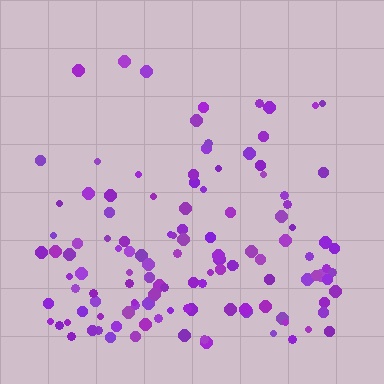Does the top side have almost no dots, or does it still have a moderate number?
Still a moderate number, just noticeably fewer than the bottom.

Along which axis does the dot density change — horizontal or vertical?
Vertical.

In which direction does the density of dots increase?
From top to bottom, with the bottom side densest.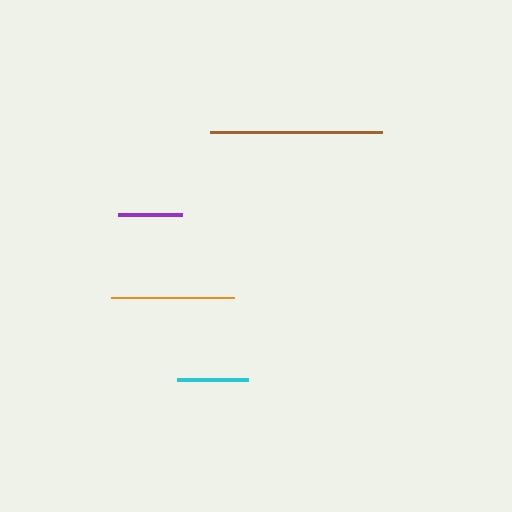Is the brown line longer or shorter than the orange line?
The brown line is longer than the orange line.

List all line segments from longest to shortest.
From longest to shortest: brown, orange, cyan, purple.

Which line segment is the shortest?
The purple line is the shortest at approximately 63 pixels.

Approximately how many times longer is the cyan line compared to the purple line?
The cyan line is approximately 1.1 times the length of the purple line.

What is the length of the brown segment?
The brown segment is approximately 172 pixels long.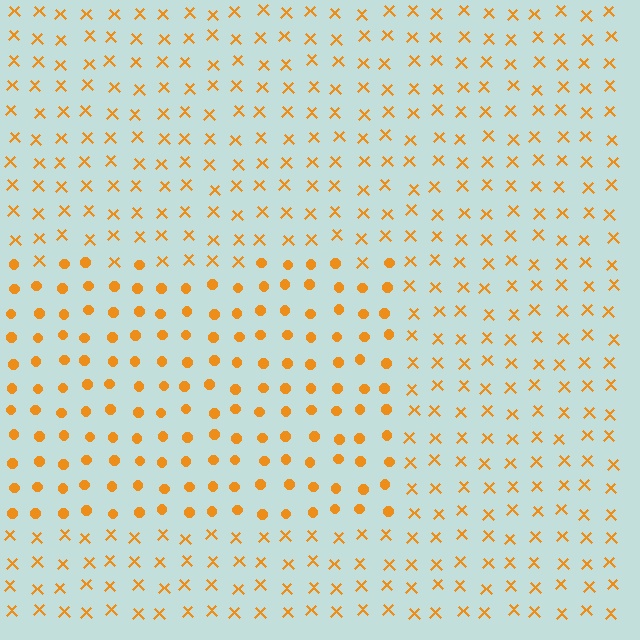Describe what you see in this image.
The image is filled with small orange elements arranged in a uniform grid. A rectangle-shaped region contains circles, while the surrounding area contains X marks. The boundary is defined purely by the change in element shape.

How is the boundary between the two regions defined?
The boundary is defined by a change in element shape: circles inside vs. X marks outside. All elements share the same color and spacing.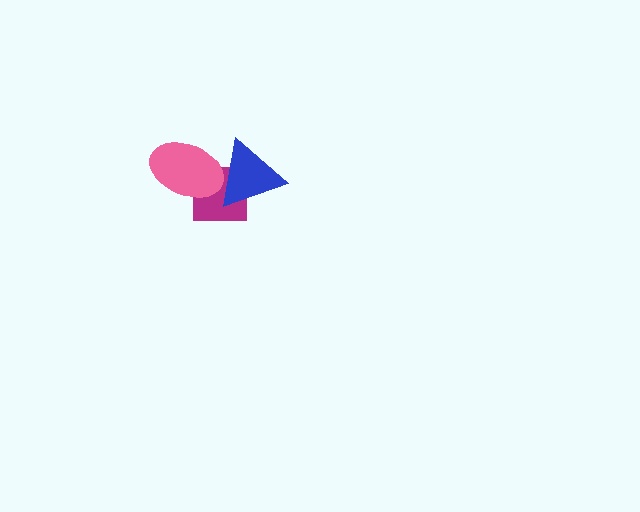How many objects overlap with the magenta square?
2 objects overlap with the magenta square.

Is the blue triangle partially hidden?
No, no other shape covers it.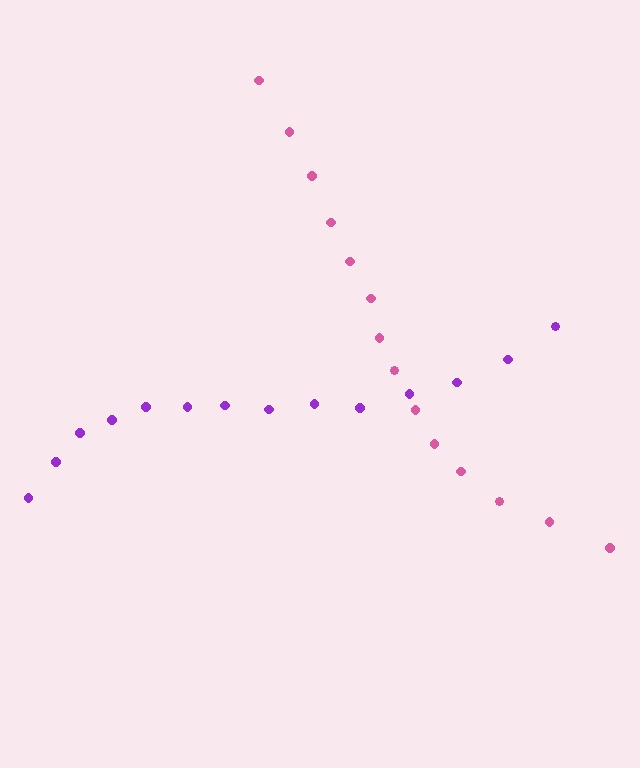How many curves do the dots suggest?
There are 2 distinct paths.